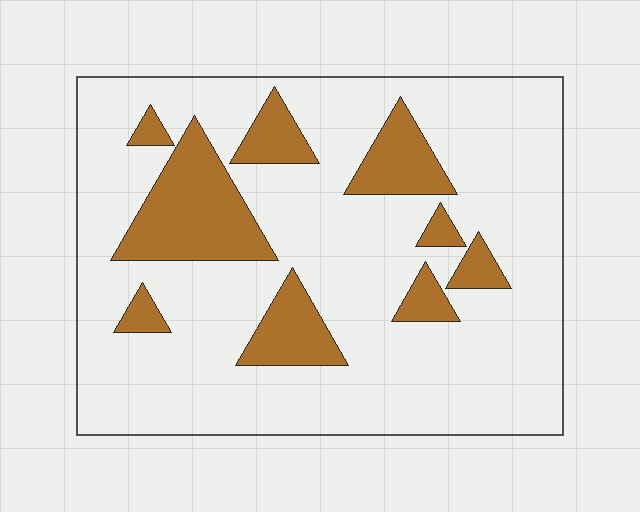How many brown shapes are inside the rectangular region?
9.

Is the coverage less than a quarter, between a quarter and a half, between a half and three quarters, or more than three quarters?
Less than a quarter.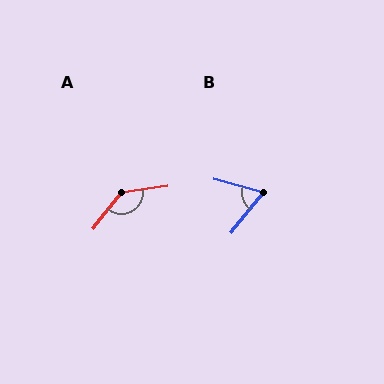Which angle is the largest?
A, at approximately 136 degrees.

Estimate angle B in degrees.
Approximately 66 degrees.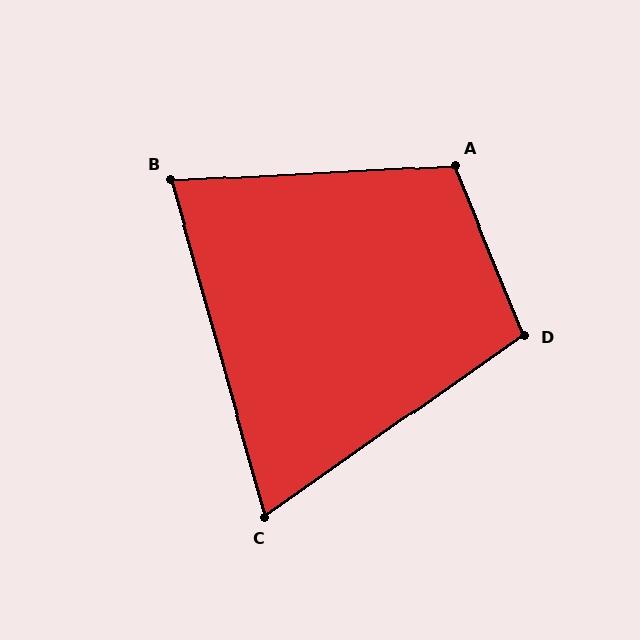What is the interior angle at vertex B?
Approximately 77 degrees (acute).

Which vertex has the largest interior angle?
A, at approximately 109 degrees.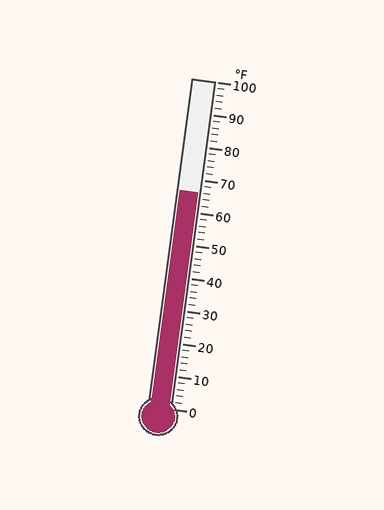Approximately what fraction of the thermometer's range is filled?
The thermometer is filled to approximately 65% of its range.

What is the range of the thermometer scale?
The thermometer scale ranges from 0°F to 100°F.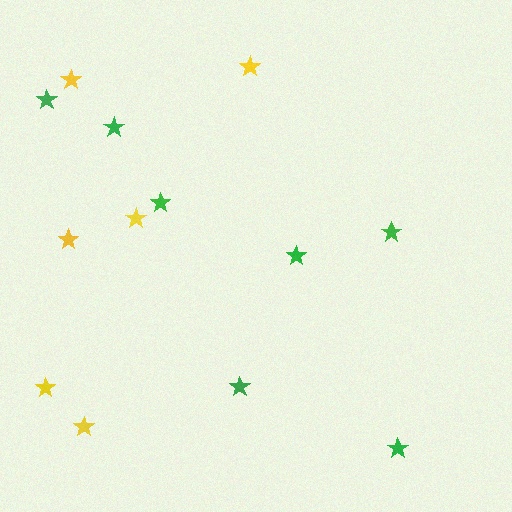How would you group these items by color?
There are 2 groups: one group of yellow stars (6) and one group of green stars (7).